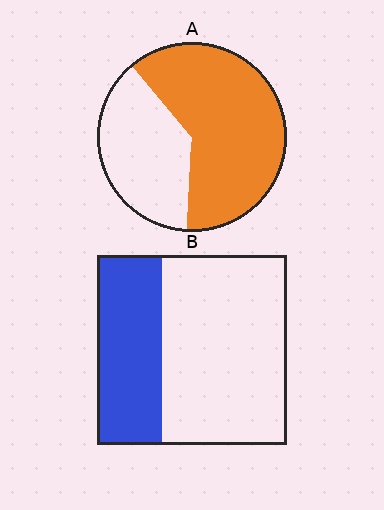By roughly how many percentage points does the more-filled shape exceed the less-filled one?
By roughly 30 percentage points (A over B).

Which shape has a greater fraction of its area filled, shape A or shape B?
Shape A.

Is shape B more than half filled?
No.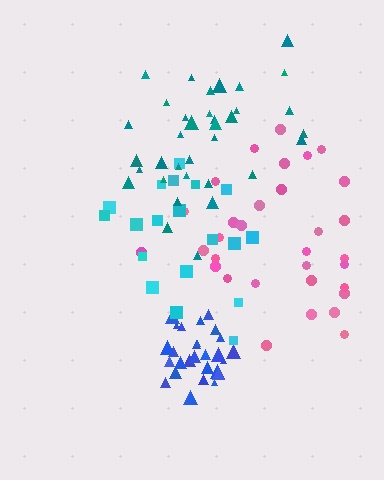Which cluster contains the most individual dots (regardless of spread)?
Teal (35).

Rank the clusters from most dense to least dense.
blue, teal, pink, cyan.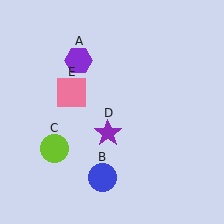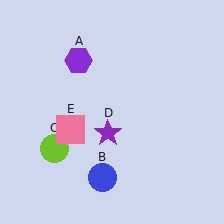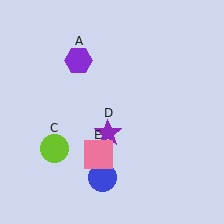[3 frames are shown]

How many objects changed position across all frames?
1 object changed position: pink square (object E).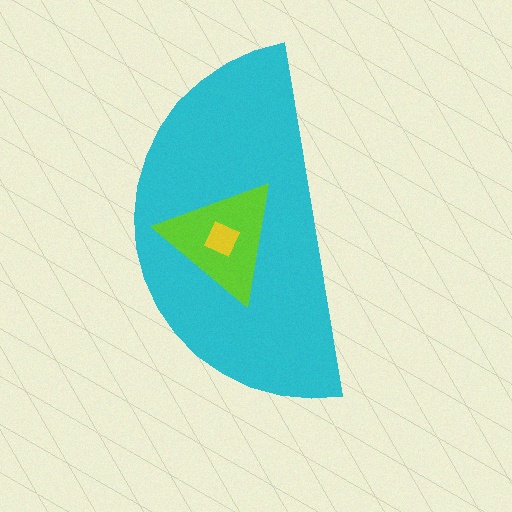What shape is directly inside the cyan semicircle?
The lime triangle.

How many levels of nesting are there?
3.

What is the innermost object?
The yellow diamond.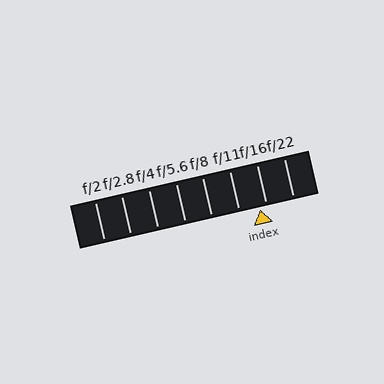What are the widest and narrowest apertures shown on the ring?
The widest aperture shown is f/2 and the narrowest is f/22.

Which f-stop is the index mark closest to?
The index mark is closest to f/16.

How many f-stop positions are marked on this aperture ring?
There are 8 f-stop positions marked.